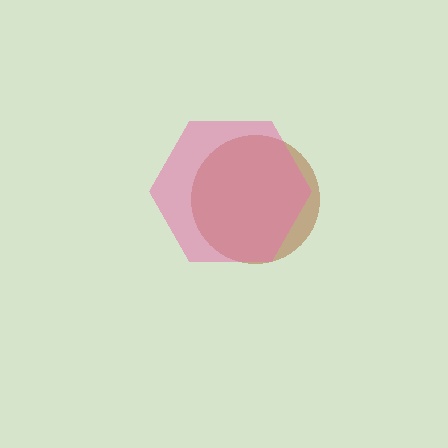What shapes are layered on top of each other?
The layered shapes are: a brown circle, a pink hexagon.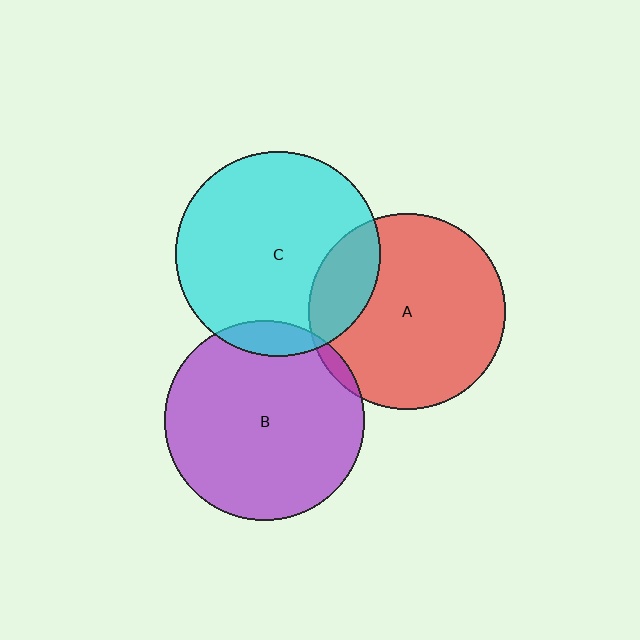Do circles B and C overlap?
Yes.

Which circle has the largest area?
Circle C (cyan).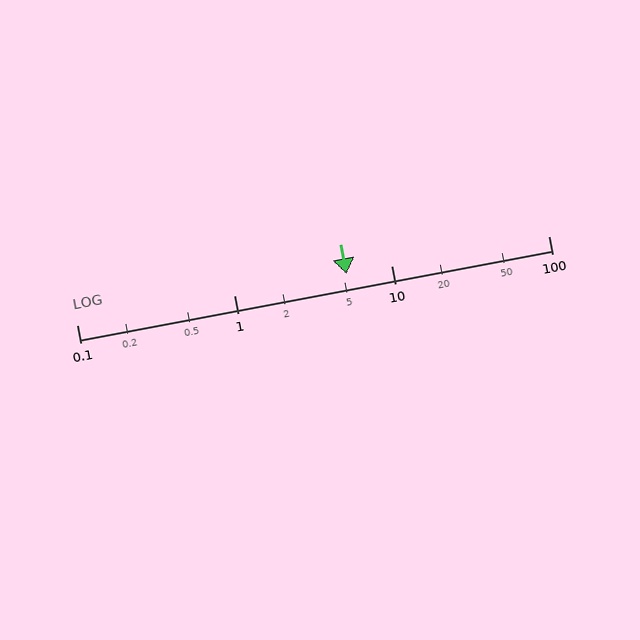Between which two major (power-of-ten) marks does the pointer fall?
The pointer is between 1 and 10.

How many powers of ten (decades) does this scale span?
The scale spans 3 decades, from 0.1 to 100.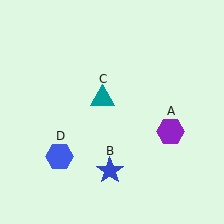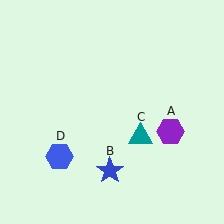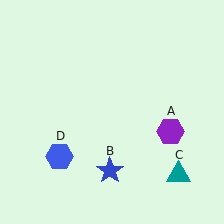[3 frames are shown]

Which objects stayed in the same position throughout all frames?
Purple hexagon (object A) and blue star (object B) and blue hexagon (object D) remained stationary.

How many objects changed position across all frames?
1 object changed position: teal triangle (object C).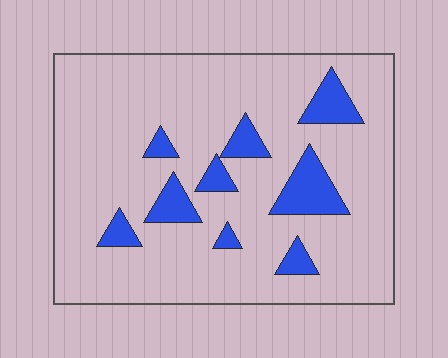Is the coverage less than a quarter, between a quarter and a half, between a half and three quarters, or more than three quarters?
Less than a quarter.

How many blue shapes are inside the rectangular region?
9.